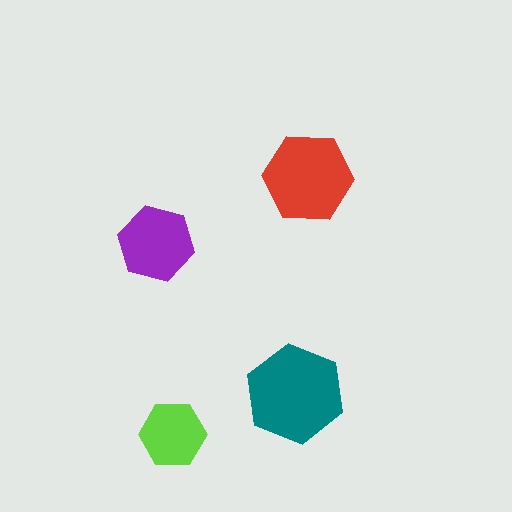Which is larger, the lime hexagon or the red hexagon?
The red one.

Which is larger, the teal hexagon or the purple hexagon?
The teal one.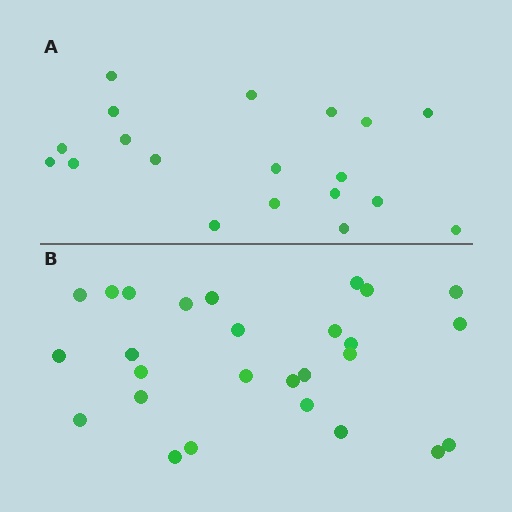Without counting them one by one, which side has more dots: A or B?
Region B (the bottom region) has more dots.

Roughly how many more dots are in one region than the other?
Region B has roughly 8 or so more dots than region A.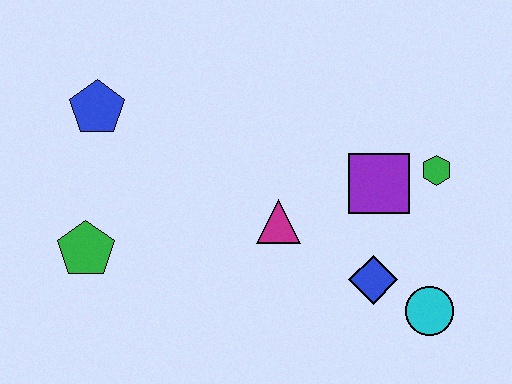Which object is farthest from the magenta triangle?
The blue pentagon is farthest from the magenta triangle.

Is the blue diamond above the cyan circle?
Yes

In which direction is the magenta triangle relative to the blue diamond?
The magenta triangle is to the left of the blue diamond.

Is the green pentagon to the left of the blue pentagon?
Yes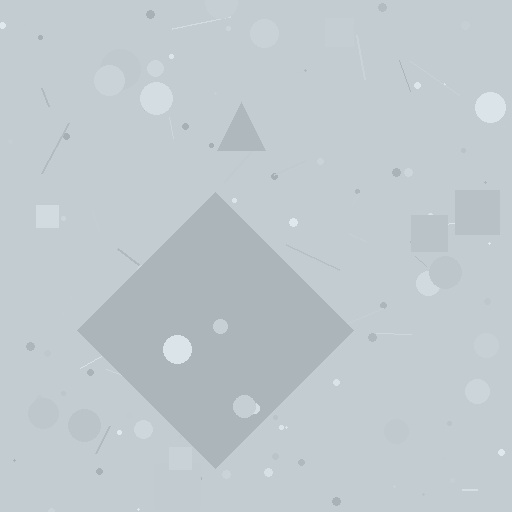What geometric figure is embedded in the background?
A diamond is embedded in the background.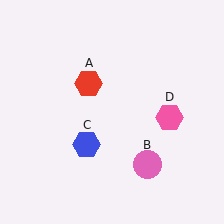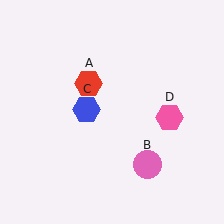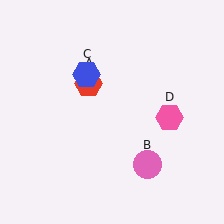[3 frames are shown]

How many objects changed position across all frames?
1 object changed position: blue hexagon (object C).